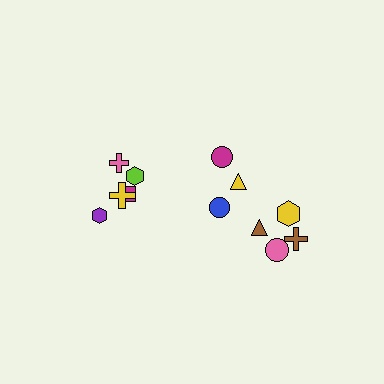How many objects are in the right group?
There are 7 objects.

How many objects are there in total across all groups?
There are 12 objects.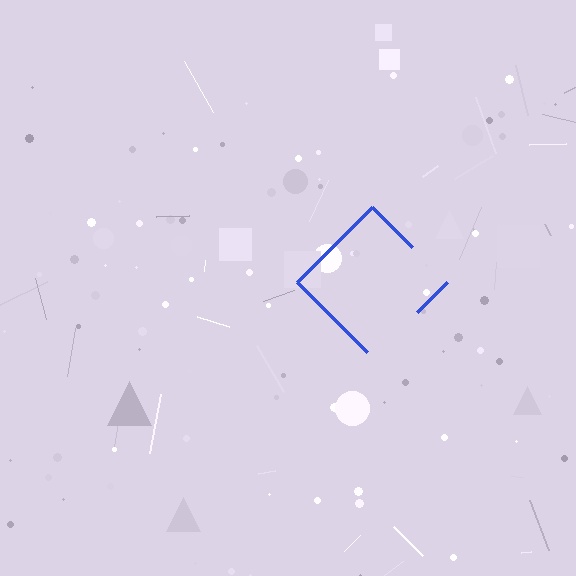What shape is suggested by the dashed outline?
The dashed outline suggests a diamond.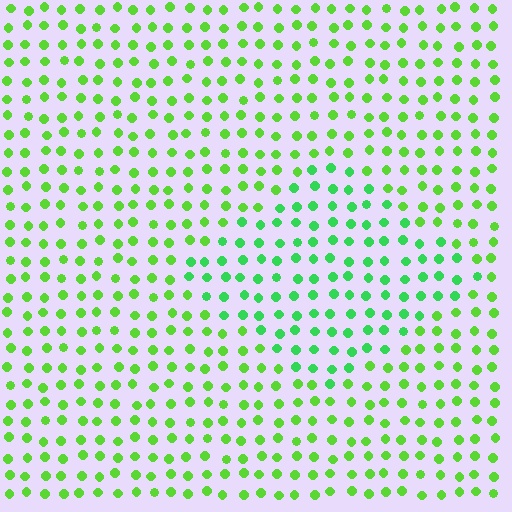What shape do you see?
I see a diamond.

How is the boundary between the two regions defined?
The boundary is defined purely by a slight shift in hue (about 27 degrees). Spacing, size, and orientation are identical on both sides.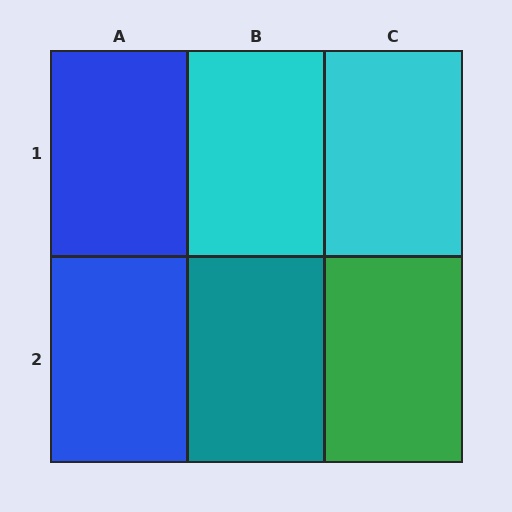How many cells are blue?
2 cells are blue.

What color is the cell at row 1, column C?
Cyan.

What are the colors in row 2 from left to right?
Blue, teal, green.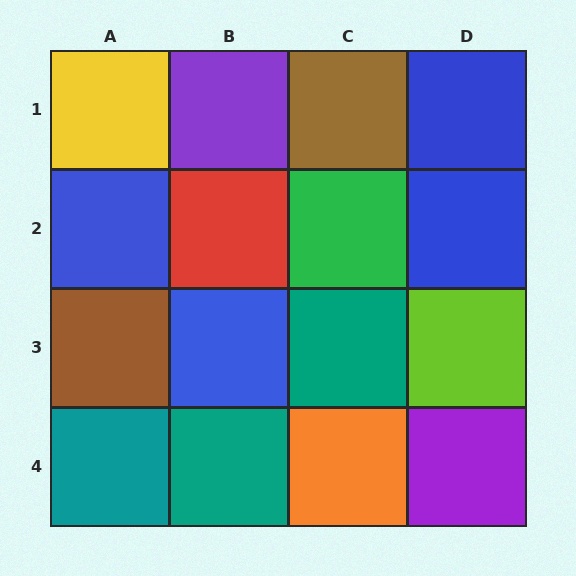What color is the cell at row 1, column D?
Blue.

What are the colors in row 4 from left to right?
Teal, teal, orange, purple.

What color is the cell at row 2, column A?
Blue.